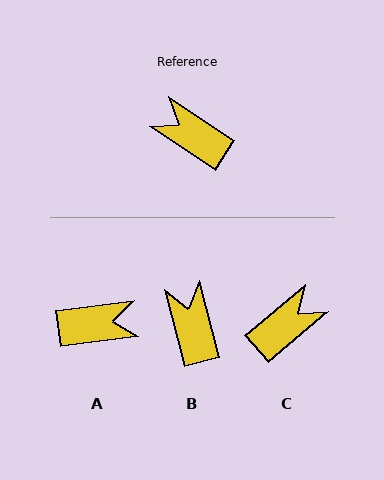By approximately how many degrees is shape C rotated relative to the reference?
Approximately 106 degrees clockwise.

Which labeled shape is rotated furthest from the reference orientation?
A, about 139 degrees away.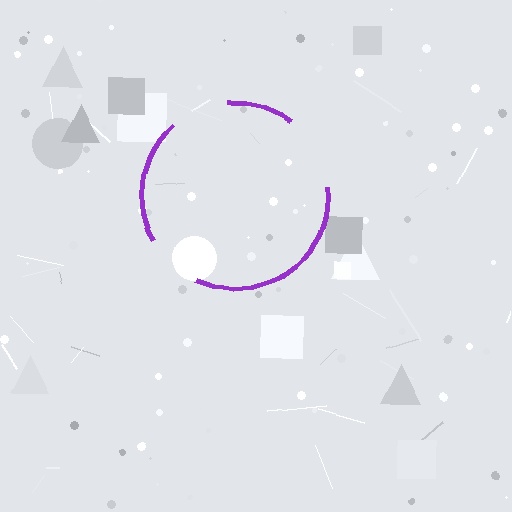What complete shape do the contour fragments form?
The contour fragments form a circle.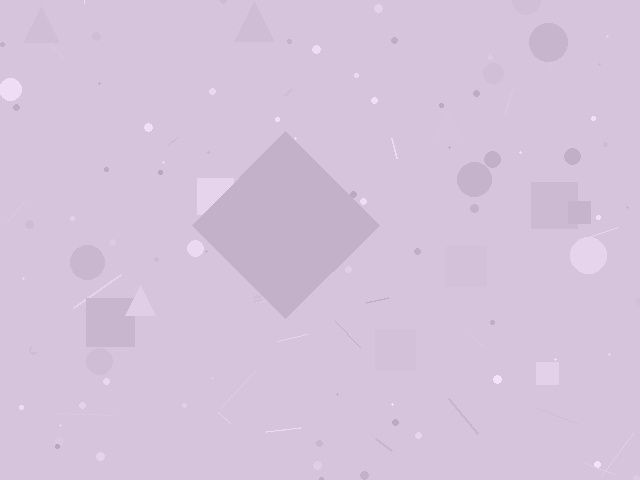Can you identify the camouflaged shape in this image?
The camouflaged shape is a diamond.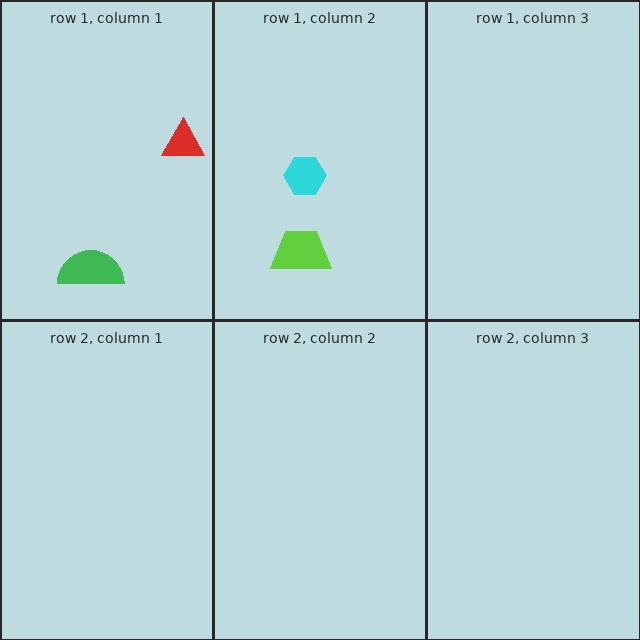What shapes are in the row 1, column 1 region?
The red triangle, the green semicircle.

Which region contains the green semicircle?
The row 1, column 1 region.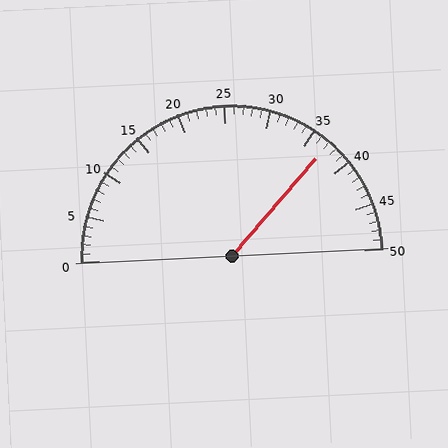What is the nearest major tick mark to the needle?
The nearest major tick mark is 35.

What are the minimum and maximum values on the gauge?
The gauge ranges from 0 to 50.